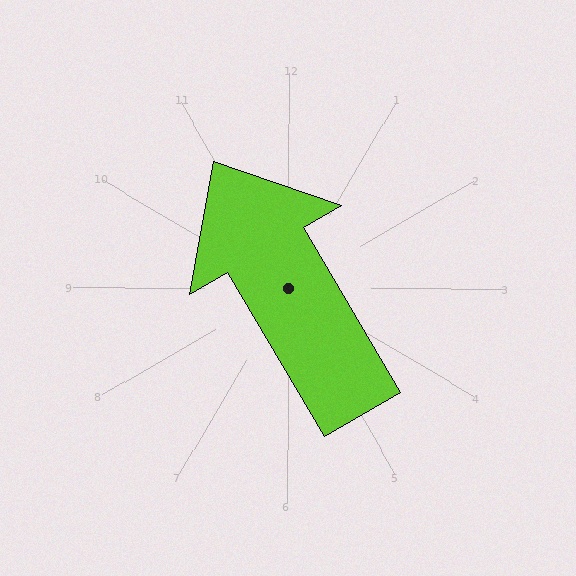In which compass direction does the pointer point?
Northwest.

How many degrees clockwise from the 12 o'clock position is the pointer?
Approximately 330 degrees.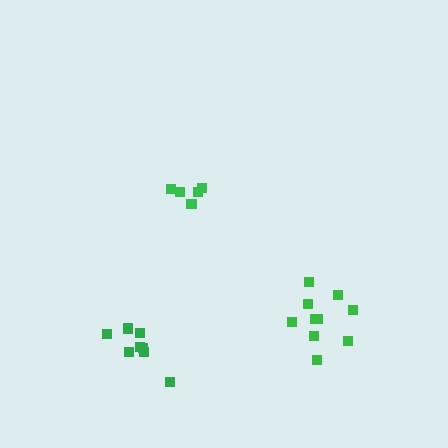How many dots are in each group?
Group 1: 5 dots, Group 2: 10 dots, Group 3: 8 dots (23 total).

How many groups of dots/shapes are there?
There are 3 groups.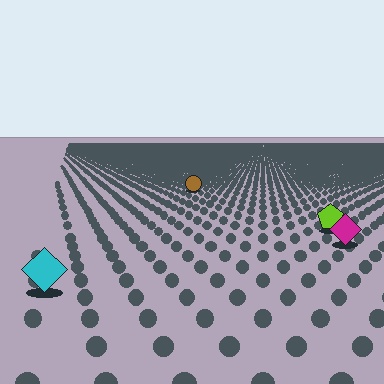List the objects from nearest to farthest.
From nearest to farthest: the cyan diamond, the magenta diamond, the lime pentagon, the brown circle.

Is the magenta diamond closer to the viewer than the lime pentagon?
Yes. The magenta diamond is closer — you can tell from the texture gradient: the ground texture is coarser near it.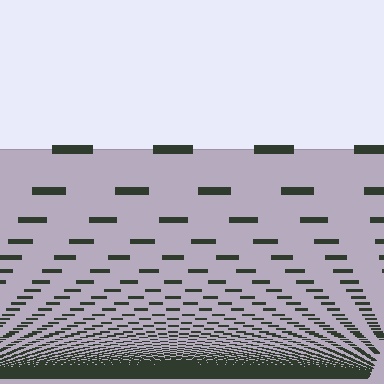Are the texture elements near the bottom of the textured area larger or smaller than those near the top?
Smaller. The gradient is inverted — elements near the bottom are smaller and denser.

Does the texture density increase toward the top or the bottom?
Density increases toward the bottom.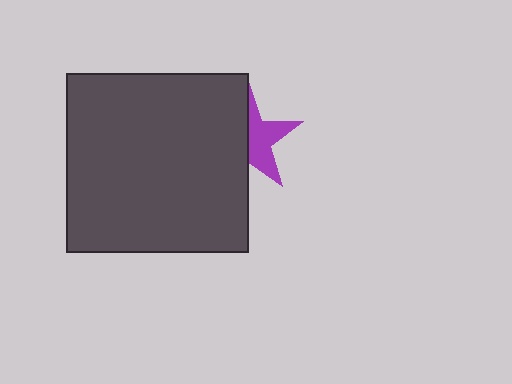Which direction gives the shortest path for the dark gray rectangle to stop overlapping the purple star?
Moving left gives the shortest separation.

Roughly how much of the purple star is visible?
About half of it is visible (roughly 47%).